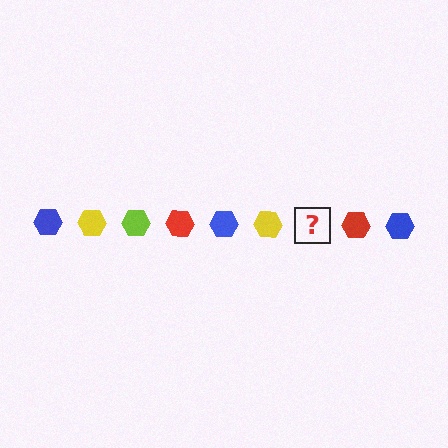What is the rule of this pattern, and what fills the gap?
The rule is that the pattern cycles through blue, yellow, lime, red hexagons. The gap should be filled with a lime hexagon.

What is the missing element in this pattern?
The missing element is a lime hexagon.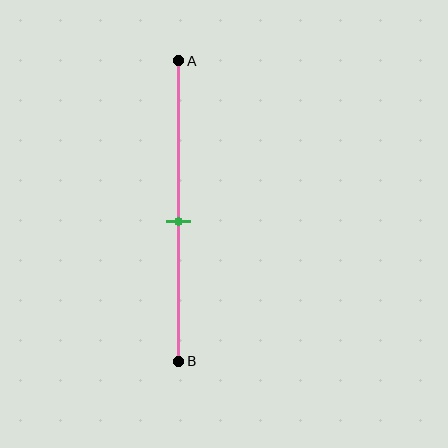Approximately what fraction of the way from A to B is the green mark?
The green mark is approximately 55% of the way from A to B.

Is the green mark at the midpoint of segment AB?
No, the mark is at about 55% from A, not at the 50% midpoint.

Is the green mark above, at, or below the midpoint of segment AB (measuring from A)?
The green mark is below the midpoint of segment AB.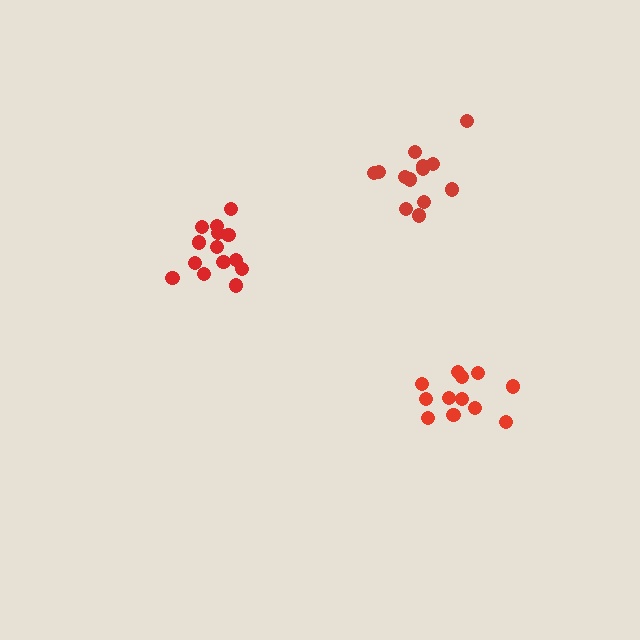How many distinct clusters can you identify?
There are 3 distinct clusters.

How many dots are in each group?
Group 1: 14 dots, Group 2: 12 dots, Group 3: 13 dots (39 total).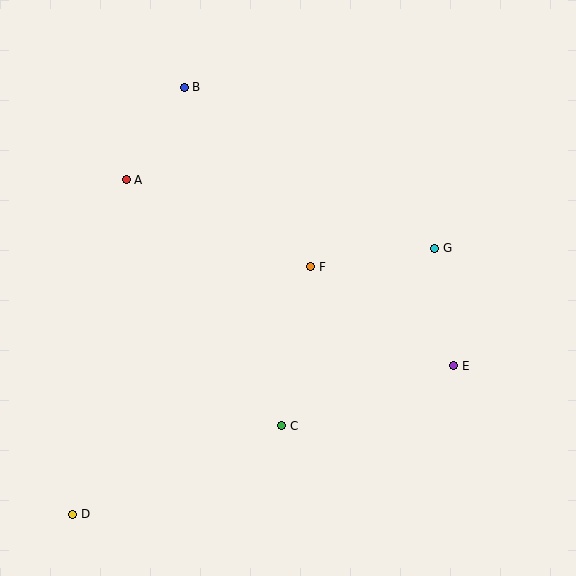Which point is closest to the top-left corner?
Point B is closest to the top-left corner.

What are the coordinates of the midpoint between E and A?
The midpoint between E and A is at (290, 273).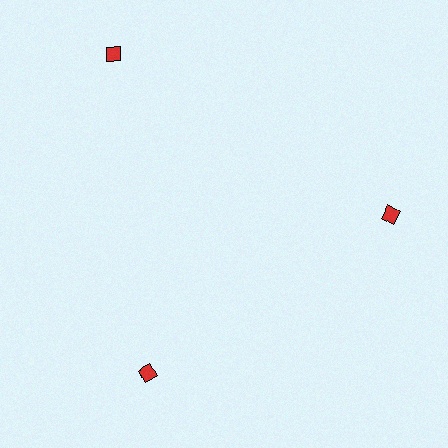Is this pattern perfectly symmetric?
No. The 3 red diamonds are arranged in a ring, but one element near the 11 o'clock position is pushed outward from the center, breaking the 3-fold rotational symmetry.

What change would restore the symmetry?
The symmetry would be restored by moving it inward, back onto the ring so that all 3 diamonds sit at equal angles and equal distance from the center.